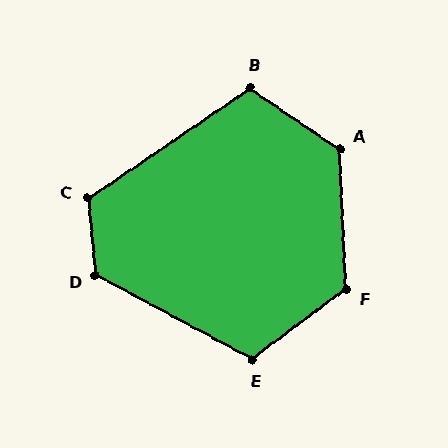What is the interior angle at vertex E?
Approximately 115 degrees (obtuse).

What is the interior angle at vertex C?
Approximately 119 degrees (obtuse).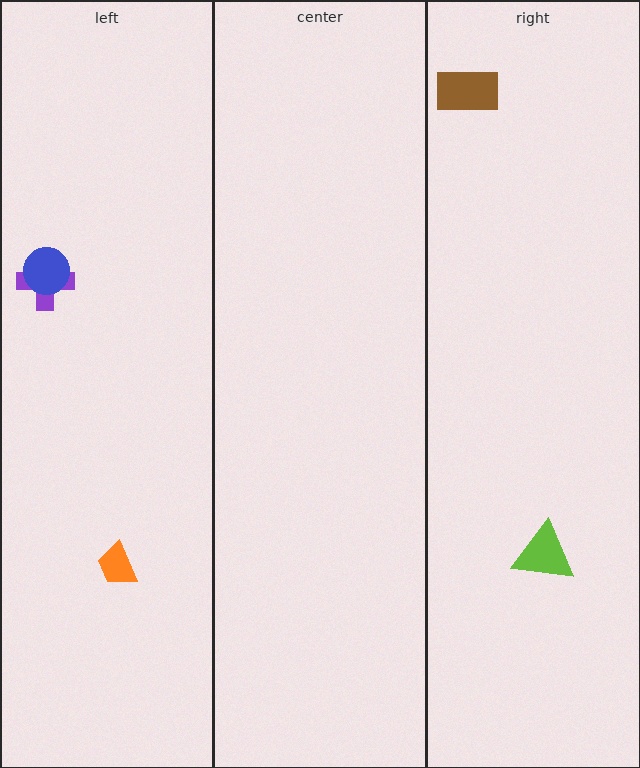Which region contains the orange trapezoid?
The left region.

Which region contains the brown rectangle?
The right region.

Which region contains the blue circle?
The left region.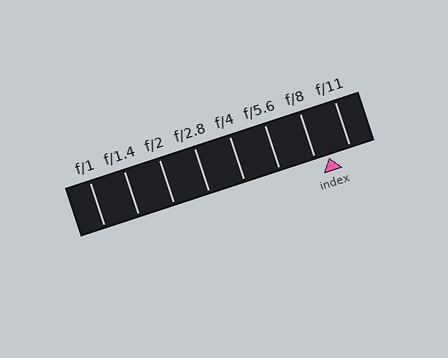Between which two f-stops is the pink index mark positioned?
The index mark is between f/8 and f/11.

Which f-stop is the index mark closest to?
The index mark is closest to f/8.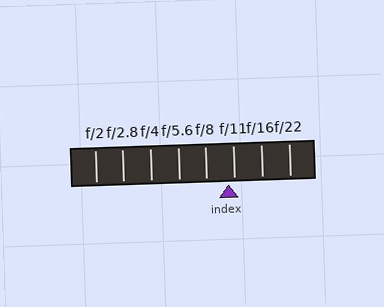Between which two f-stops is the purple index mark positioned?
The index mark is between f/8 and f/11.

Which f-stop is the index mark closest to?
The index mark is closest to f/11.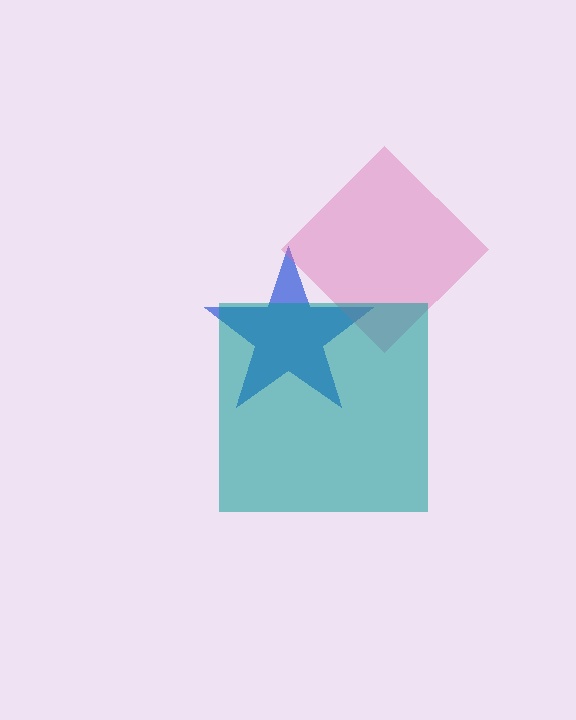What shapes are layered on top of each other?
The layered shapes are: a blue star, a pink diamond, a teal square.